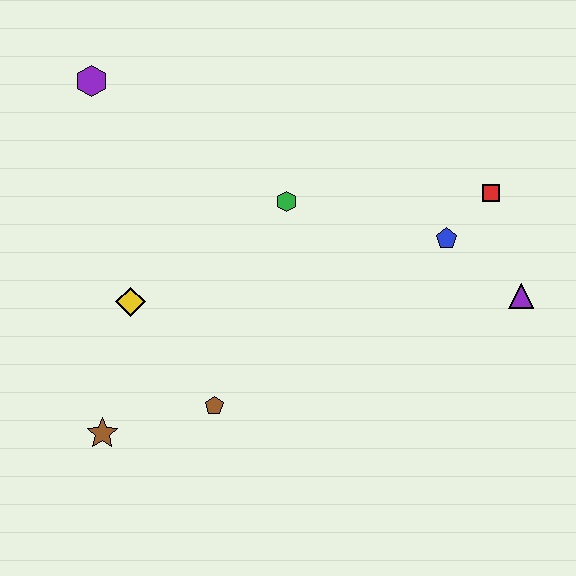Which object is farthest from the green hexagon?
The brown star is farthest from the green hexagon.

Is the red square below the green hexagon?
No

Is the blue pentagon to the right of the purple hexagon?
Yes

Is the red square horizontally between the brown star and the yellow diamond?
No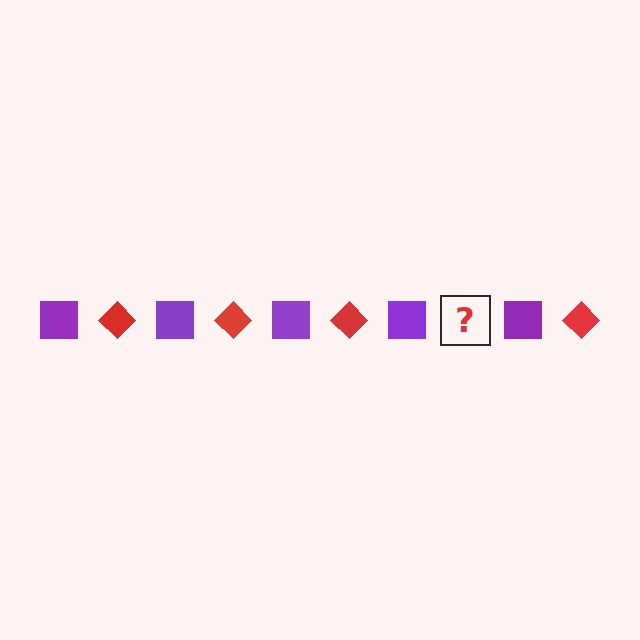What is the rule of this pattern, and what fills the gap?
The rule is that the pattern alternates between purple square and red diamond. The gap should be filled with a red diamond.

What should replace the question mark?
The question mark should be replaced with a red diamond.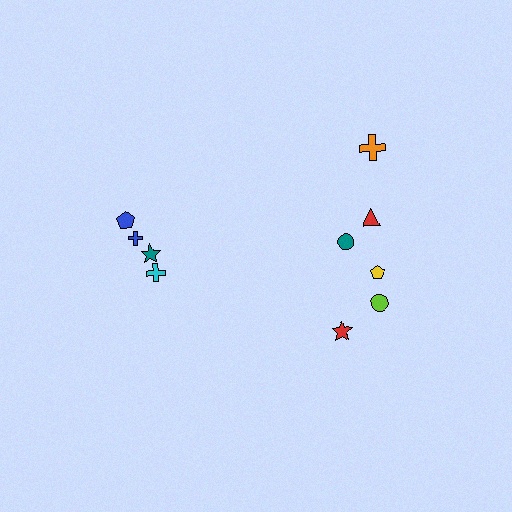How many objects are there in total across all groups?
There are 10 objects.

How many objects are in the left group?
There are 4 objects.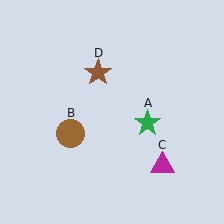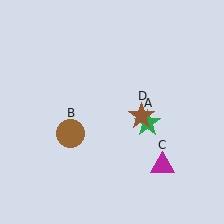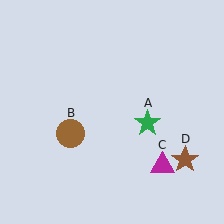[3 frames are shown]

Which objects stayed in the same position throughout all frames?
Green star (object A) and brown circle (object B) and magenta triangle (object C) remained stationary.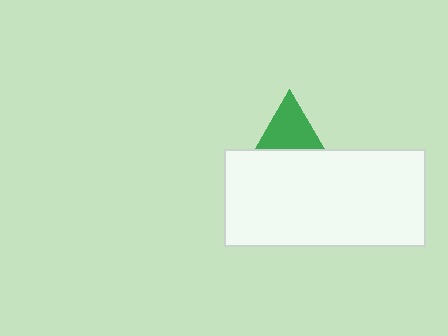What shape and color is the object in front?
The object in front is a white rectangle.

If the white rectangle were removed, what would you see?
You would see the complete green triangle.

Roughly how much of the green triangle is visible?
About half of it is visible (roughly 47%).